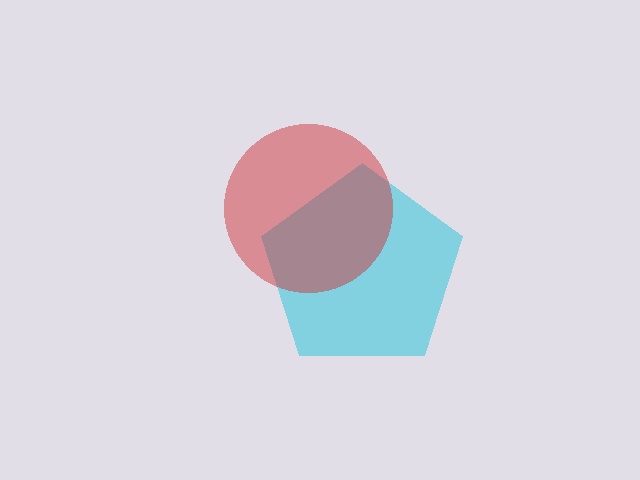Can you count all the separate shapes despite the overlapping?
Yes, there are 2 separate shapes.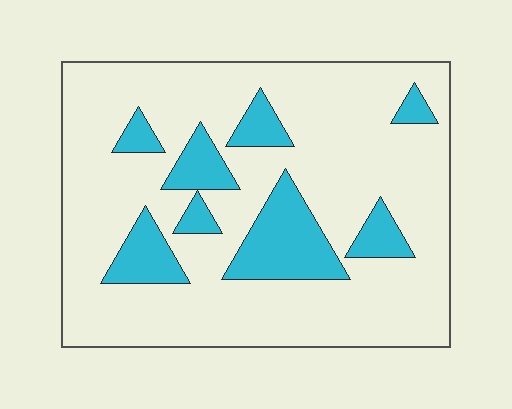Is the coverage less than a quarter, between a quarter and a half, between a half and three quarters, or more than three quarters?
Less than a quarter.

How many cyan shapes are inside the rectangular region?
8.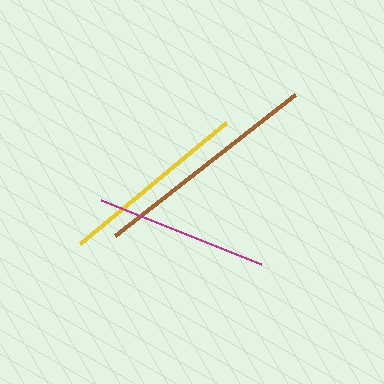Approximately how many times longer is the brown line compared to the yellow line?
The brown line is approximately 1.2 times the length of the yellow line.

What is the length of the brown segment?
The brown segment is approximately 228 pixels long.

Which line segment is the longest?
The brown line is the longest at approximately 228 pixels.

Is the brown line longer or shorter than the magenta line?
The brown line is longer than the magenta line.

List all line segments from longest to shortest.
From longest to shortest: brown, yellow, magenta.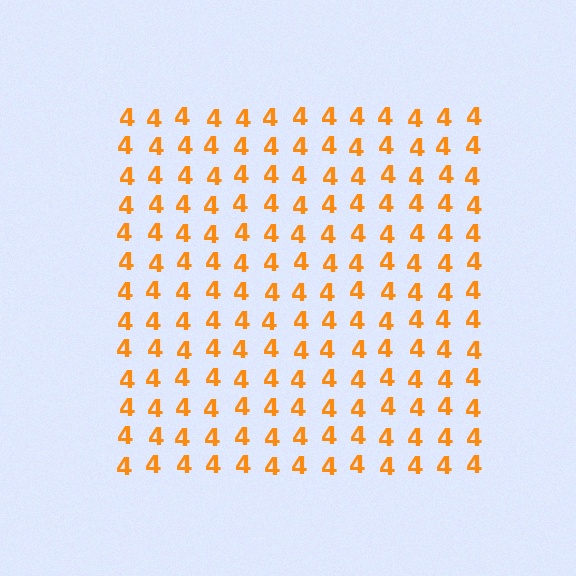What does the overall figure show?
The overall figure shows a square.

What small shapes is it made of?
It is made of small digit 4's.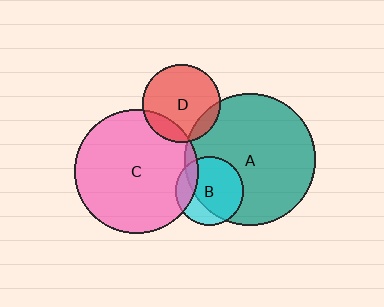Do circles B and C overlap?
Yes.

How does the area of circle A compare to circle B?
Approximately 3.7 times.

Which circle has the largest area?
Circle A (teal).